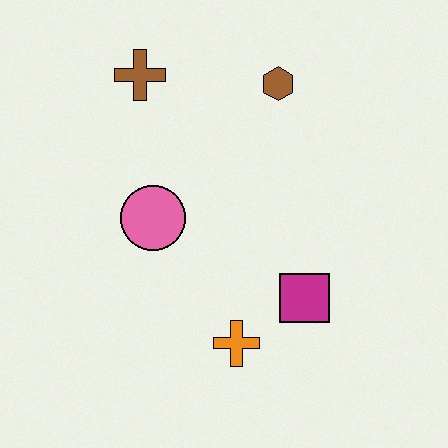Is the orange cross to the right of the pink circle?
Yes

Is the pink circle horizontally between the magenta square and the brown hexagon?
No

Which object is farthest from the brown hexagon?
The orange cross is farthest from the brown hexagon.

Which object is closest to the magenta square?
The orange cross is closest to the magenta square.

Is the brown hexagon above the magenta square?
Yes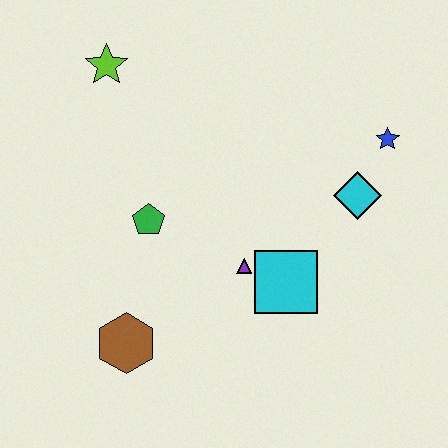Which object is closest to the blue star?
The cyan diamond is closest to the blue star.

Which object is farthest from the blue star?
The brown hexagon is farthest from the blue star.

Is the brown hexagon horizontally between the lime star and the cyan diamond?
Yes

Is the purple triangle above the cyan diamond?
No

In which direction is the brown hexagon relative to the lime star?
The brown hexagon is below the lime star.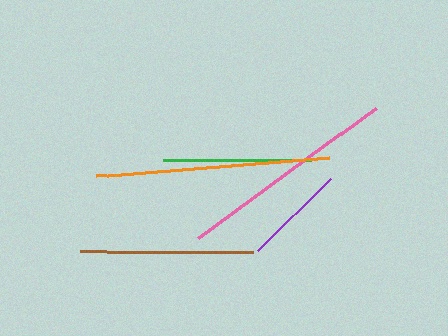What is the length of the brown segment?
The brown segment is approximately 173 pixels long.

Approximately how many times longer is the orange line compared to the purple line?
The orange line is approximately 2.3 times the length of the purple line.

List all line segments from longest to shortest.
From longest to shortest: orange, pink, brown, green, purple.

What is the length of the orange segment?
The orange segment is approximately 234 pixels long.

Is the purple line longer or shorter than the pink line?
The pink line is longer than the purple line.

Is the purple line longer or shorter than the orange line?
The orange line is longer than the purple line.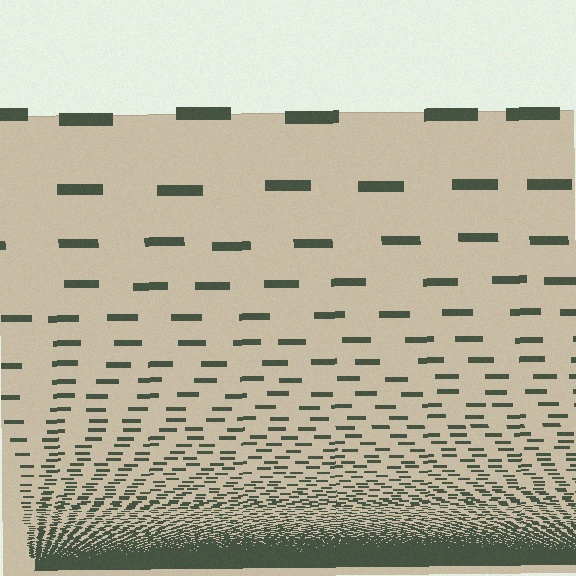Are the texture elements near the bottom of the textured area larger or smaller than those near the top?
Smaller. The gradient is inverted — elements near the bottom are smaller and denser.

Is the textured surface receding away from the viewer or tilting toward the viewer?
The surface appears to tilt toward the viewer. Texture elements get larger and sparser toward the top.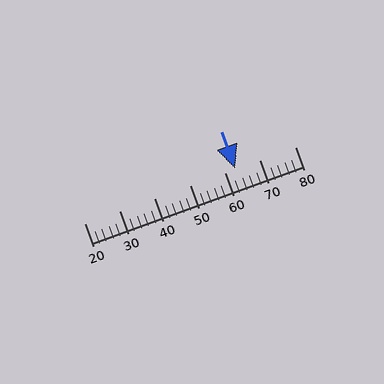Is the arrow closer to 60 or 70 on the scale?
The arrow is closer to 60.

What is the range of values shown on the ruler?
The ruler shows values from 20 to 80.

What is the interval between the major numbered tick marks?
The major tick marks are spaced 10 units apart.